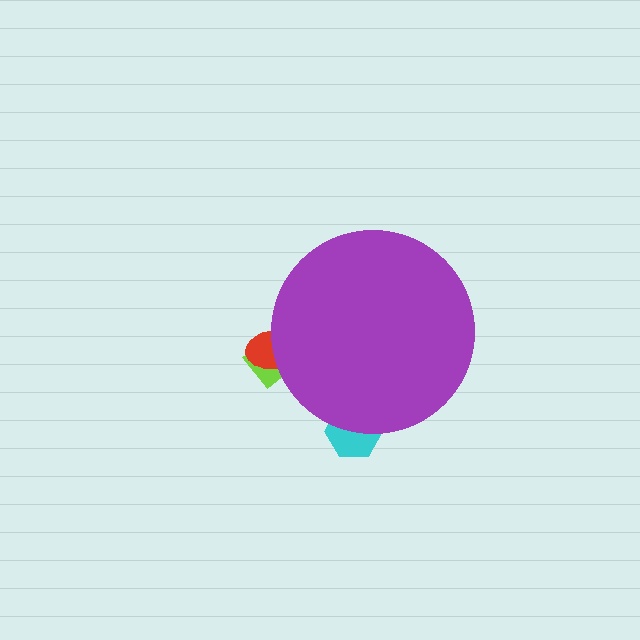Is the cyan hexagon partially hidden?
Yes, the cyan hexagon is partially hidden behind the purple circle.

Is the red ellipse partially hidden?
Yes, the red ellipse is partially hidden behind the purple circle.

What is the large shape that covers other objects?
A purple circle.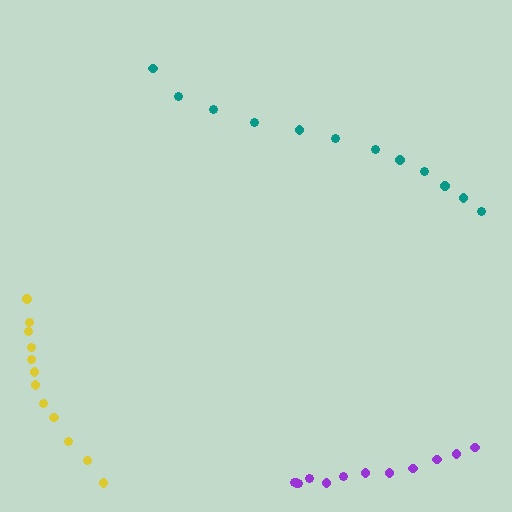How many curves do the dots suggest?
There are 3 distinct paths.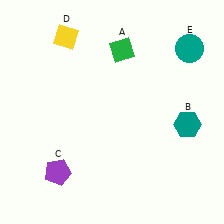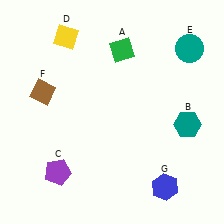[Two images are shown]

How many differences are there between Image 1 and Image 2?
There are 2 differences between the two images.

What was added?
A brown diamond (F), a blue hexagon (G) were added in Image 2.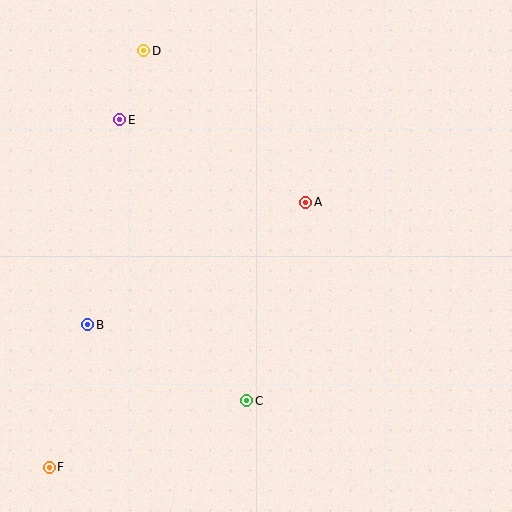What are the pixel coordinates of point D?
Point D is at (144, 51).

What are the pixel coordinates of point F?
Point F is at (49, 467).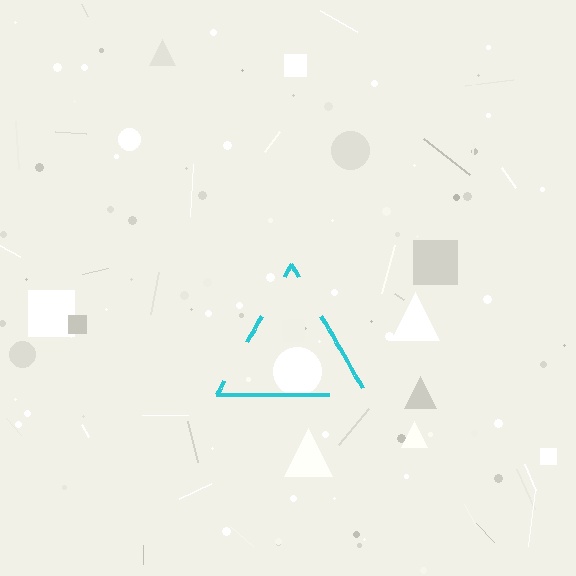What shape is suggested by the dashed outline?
The dashed outline suggests a triangle.